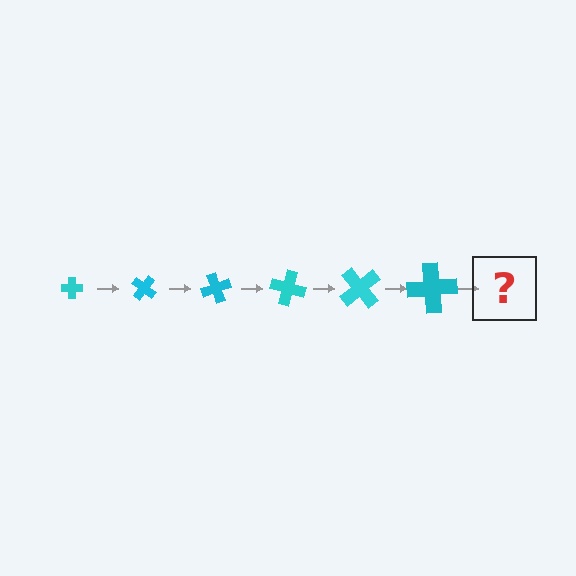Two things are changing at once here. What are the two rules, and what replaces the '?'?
The two rules are that the cross grows larger each step and it rotates 35 degrees each step. The '?' should be a cross, larger than the previous one and rotated 210 degrees from the start.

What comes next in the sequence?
The next element should be a cross, larger than the previous one and rotated 210 degrees from the start.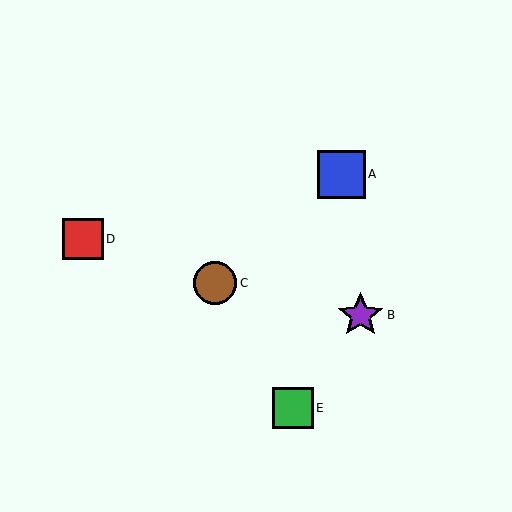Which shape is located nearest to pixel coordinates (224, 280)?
The brown circle (labeled C) at (215, 283) is nearest to that location.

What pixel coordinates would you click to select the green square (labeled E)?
Click at (293, 408) to select the green square E.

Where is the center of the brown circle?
The center of the brown circle is at (215, 283).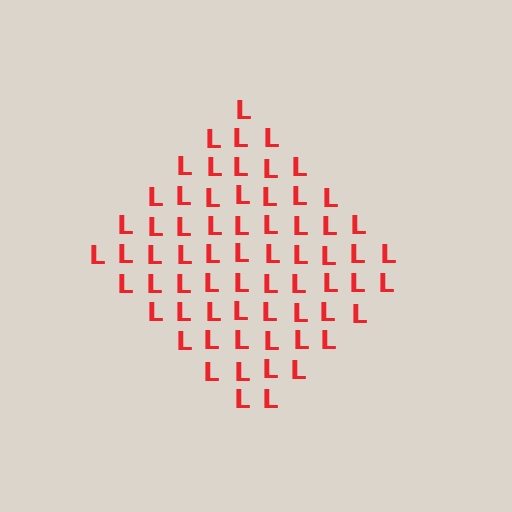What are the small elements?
The small elements are letter L's.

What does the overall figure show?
The overall figure shows a diamond.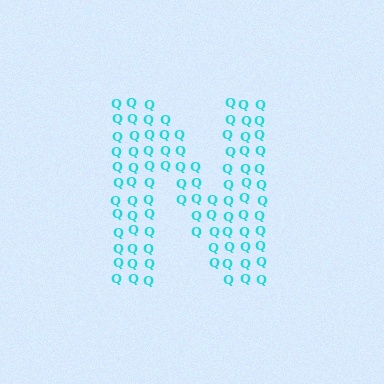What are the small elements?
The small elements are letter Q's.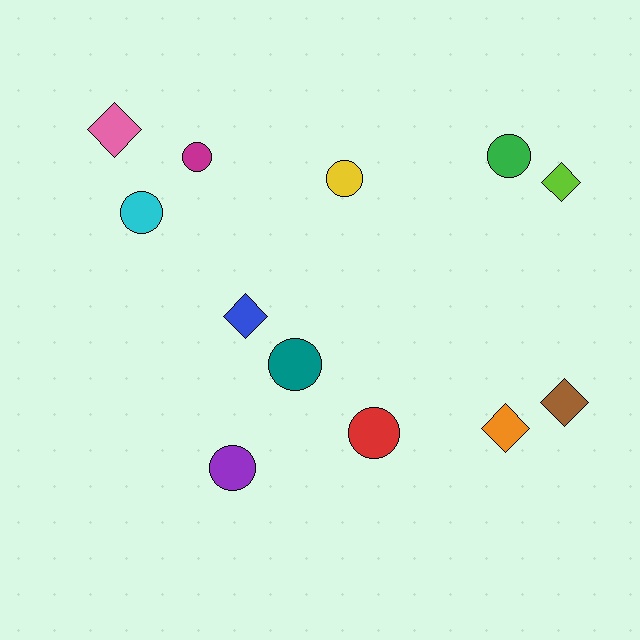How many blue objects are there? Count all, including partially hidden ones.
There is 1 blue object.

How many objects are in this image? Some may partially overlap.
There are 12 objects.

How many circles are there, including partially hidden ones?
There are 7 circles.